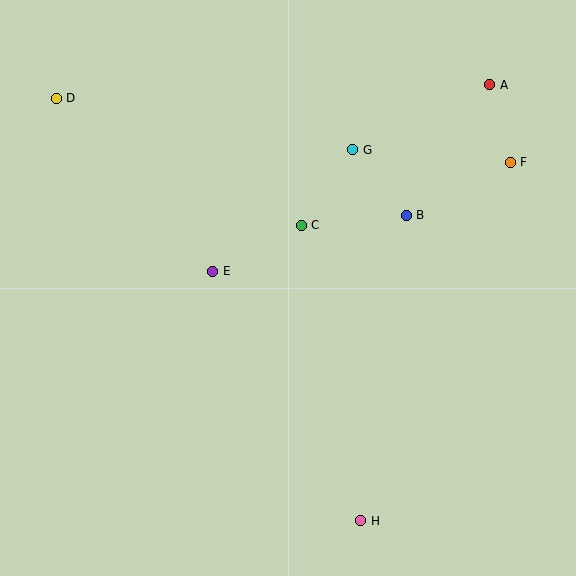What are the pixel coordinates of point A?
Point A is at (490, 85).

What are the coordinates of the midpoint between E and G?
The midpoint between E and G is at (283, 211).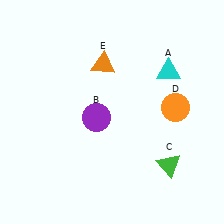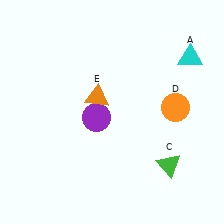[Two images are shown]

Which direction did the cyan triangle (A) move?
The cyan triangle (A) moved right.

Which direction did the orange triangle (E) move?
The orange triangle (E) moved down.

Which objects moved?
The objects that moved are: the cyan triangle (A), the orange triangle (E).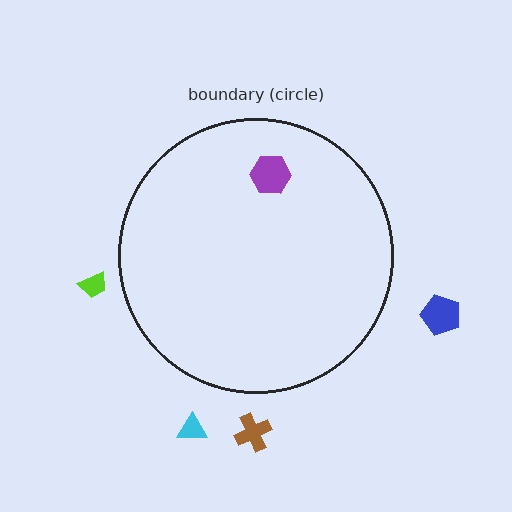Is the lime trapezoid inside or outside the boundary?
Outside.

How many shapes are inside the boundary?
1 inside, 4 outside.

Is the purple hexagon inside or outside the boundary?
Inside.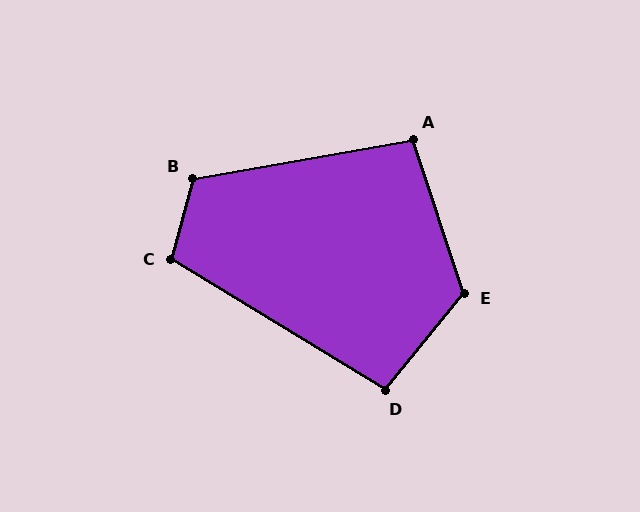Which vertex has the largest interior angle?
E, at approximately 122 degrees.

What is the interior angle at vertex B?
Approximately 115 degrees (obtuse).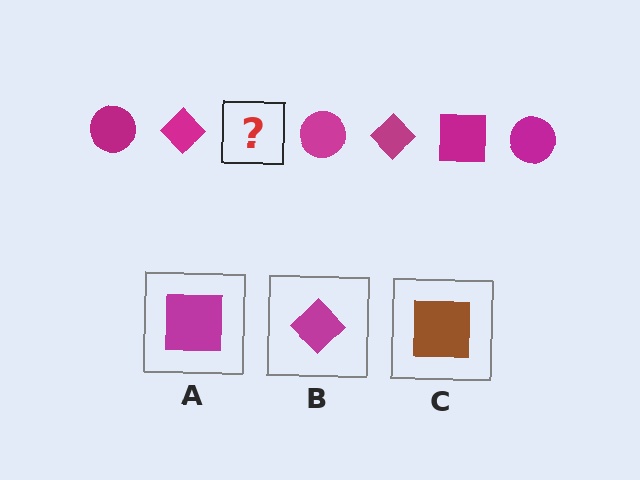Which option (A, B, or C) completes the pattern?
A.